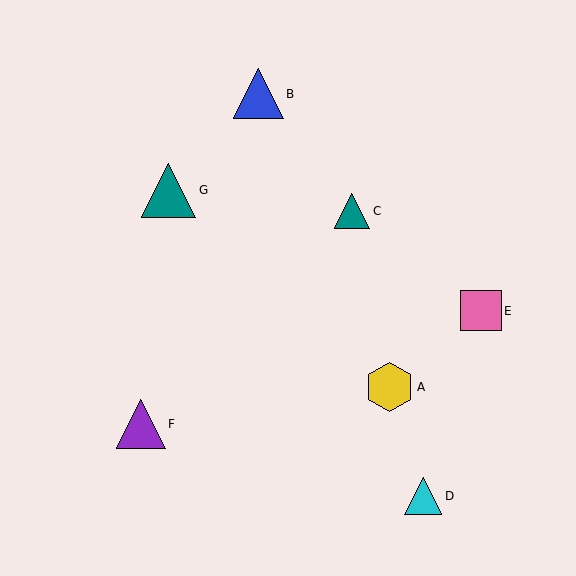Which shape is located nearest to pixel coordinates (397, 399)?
The yellow hexagon (labeled A) at (389, 387) is nearest to that location.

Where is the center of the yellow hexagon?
The center of the yellow hexagon is at (389, 387).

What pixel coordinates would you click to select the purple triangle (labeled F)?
Click at (141, 424) to select the purple triangle F.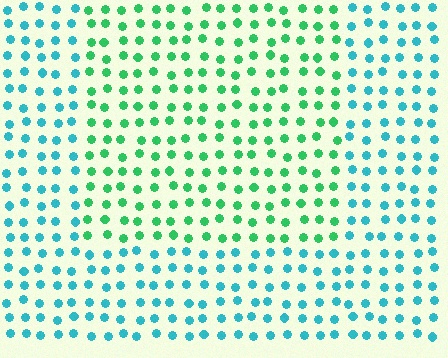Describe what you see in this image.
The image is filled with small cyan elements in a uniform arrangement. A rectangle-shaped region is visible where the elements are tinted to a slightly different hue, forming a subtle color boundary.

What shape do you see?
I see a rectangle.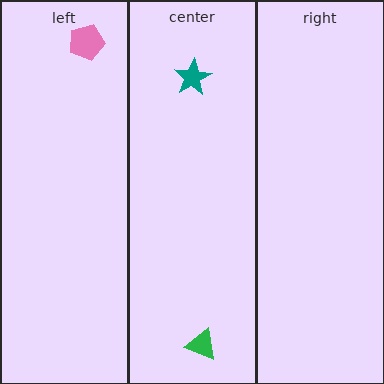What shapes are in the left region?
The pink pentagon.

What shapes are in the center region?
The teal star, the green triangle.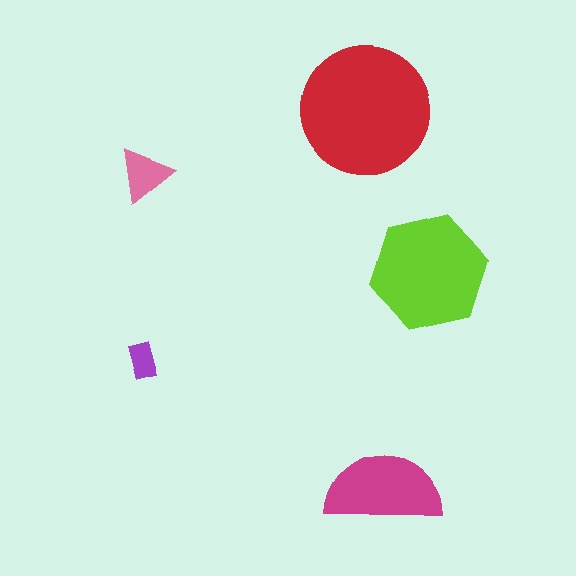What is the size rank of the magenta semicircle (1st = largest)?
3rd.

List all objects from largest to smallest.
The red circle, the lime hexagon, the magenta semicircle, the pink triangle, the purple rectangle.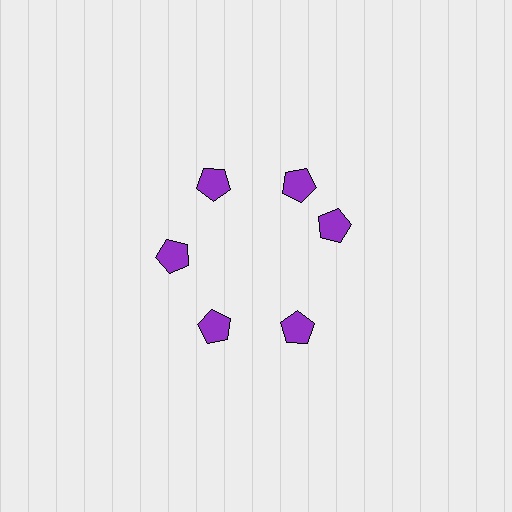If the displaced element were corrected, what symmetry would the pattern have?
It would have 6-fold rotational symmetry — the pattern would map onto itself every 60 degrees.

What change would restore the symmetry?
The symmetry would be restored by rotating it back into even spacing with its neighbors so that all 6 pentagons sit at equal angles and equal distance from the center.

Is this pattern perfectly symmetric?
No. The 6 purple pentagons are arranged in a ring, but one element near the 3 o'clock position is rotated out of alignment along the ring, breaking the 6-fold rotational symmetry.